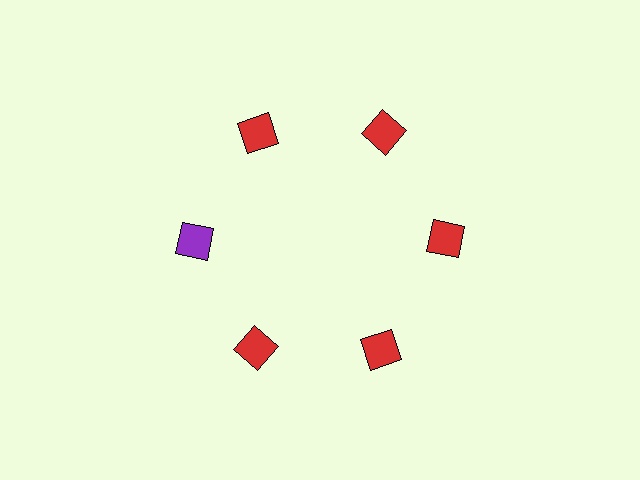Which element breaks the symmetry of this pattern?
The purple diamond at roughly the 9 o'clock position breaks the symmetry. All other shapes are red diamonds.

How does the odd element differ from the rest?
It has a different color: purple instead of red.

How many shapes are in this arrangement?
There are 6 shapes arranged in a ring pattern.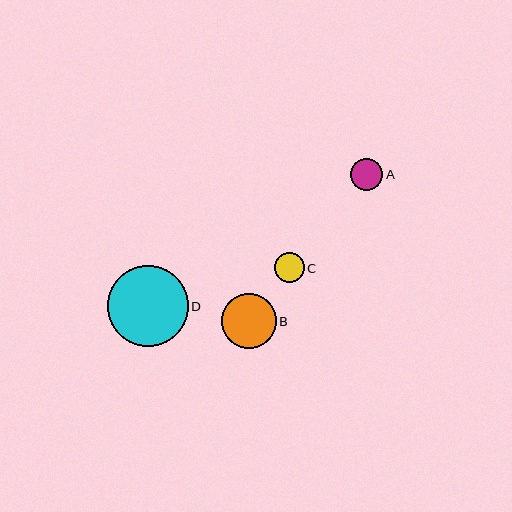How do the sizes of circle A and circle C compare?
Circle A and circle C are approximately the same size.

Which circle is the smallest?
Circle C is the smallest with a size of approximately 29 pixels.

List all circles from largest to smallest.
From largest to smallest: D, B, A, C.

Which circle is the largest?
Circle D is the largest with a size of approximately 81 pixels.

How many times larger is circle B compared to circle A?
Circle B is approximately 1.7 times the size of circle A.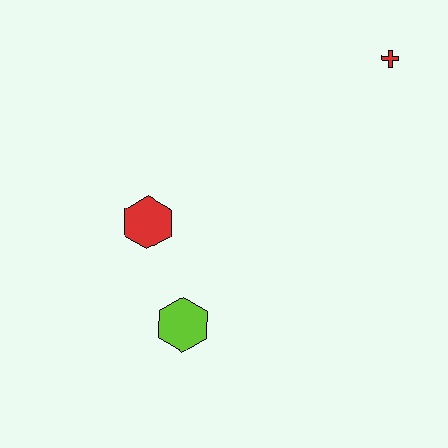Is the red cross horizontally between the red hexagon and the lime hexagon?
No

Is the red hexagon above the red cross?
No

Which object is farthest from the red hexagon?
The red cross is farthest from the red hexagon.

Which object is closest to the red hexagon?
The lime hexagon is closest to the red hexagon.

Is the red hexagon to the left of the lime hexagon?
Yes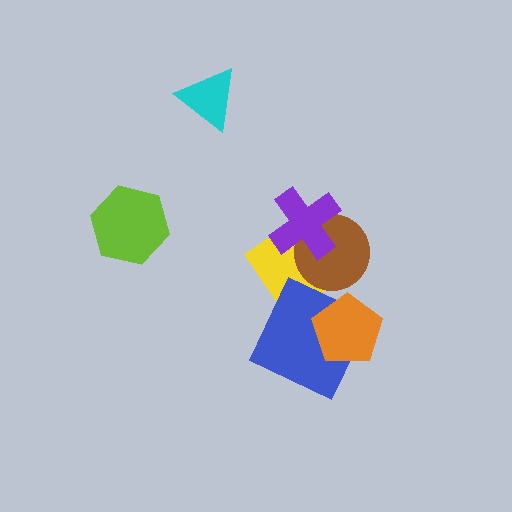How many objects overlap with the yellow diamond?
2 objects overlap with the yellow diamond.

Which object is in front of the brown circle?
The purple cross is in front of the brown circle.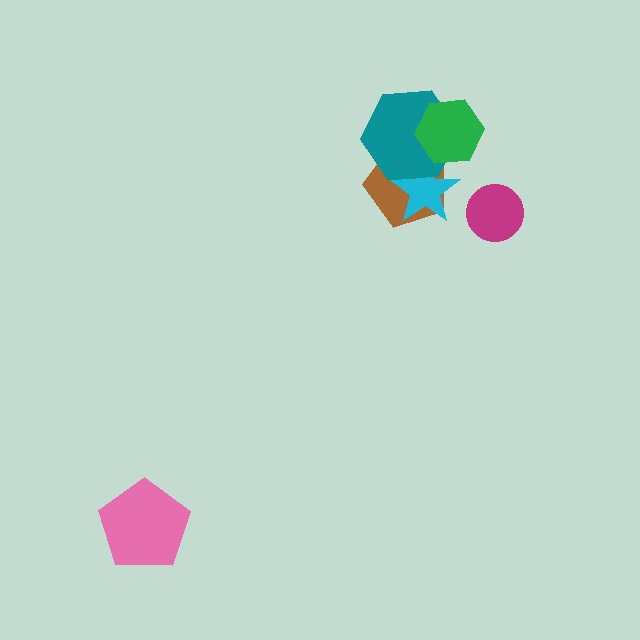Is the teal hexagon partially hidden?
Yes, it is partially covered by another shape.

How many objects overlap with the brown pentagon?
3 objects overlap with the brown pentagon.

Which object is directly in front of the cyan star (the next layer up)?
The teal hexagon is directly in front of the cyan star.